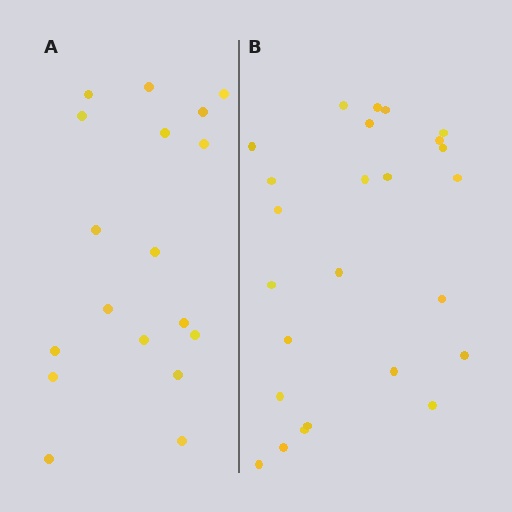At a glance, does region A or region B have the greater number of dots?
Region B (the right region) has more dots.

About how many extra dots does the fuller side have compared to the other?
Region B has roughly 8 or so more dots than region A.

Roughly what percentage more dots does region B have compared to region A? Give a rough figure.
About 40% more.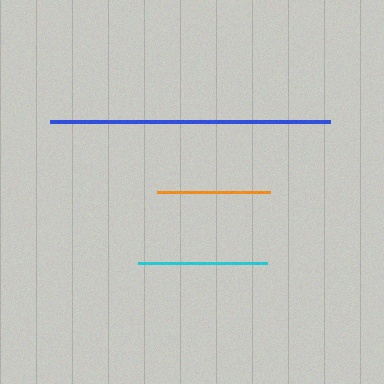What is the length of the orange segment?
The orange segment is approximately 113 pixels long.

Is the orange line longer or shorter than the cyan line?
The cyan line is longer than the orange line.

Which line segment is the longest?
The blue line is the longest at approximately 280 pixels.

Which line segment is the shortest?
The orange line is the shortest at approximately 113 pixels.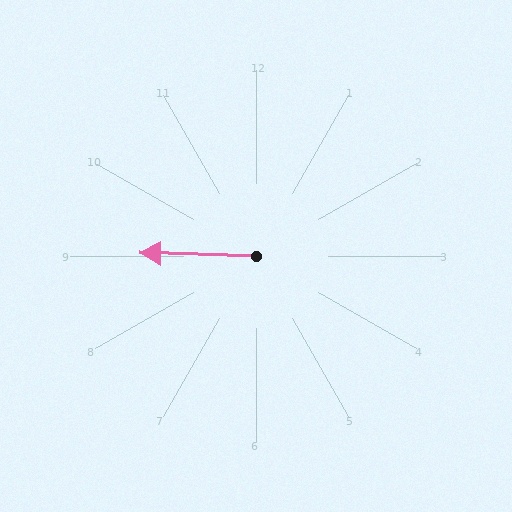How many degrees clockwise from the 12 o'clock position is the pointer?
Approximately 272 degrees.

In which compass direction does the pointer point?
West.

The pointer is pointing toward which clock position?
Roughly 9 o'clock.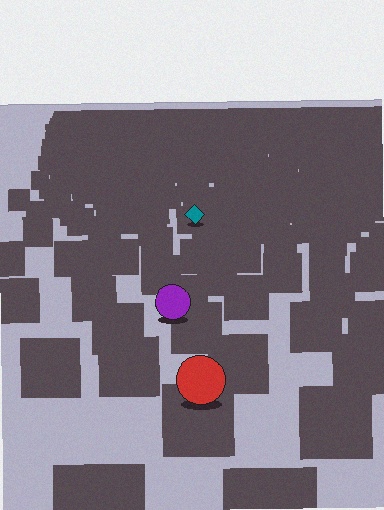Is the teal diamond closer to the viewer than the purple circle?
No. The purple circle is closer — you can tell from the texture gradient: the ground texture is coarser near it.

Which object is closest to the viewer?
The red circle is closest. The texture marks near it are larger and more spread out.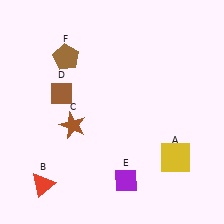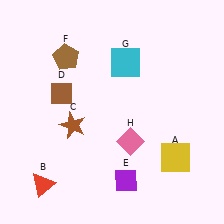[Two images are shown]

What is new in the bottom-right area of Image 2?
A pink diamond (H) was added in the bottom-right area of Image 2.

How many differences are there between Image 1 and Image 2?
There are 2 differences between the two images.